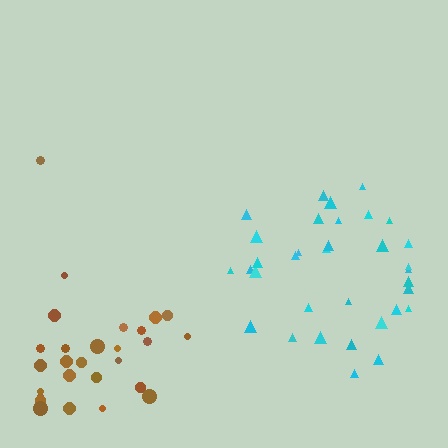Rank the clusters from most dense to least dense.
cyan, brown.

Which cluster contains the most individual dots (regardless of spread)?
Cyan (34).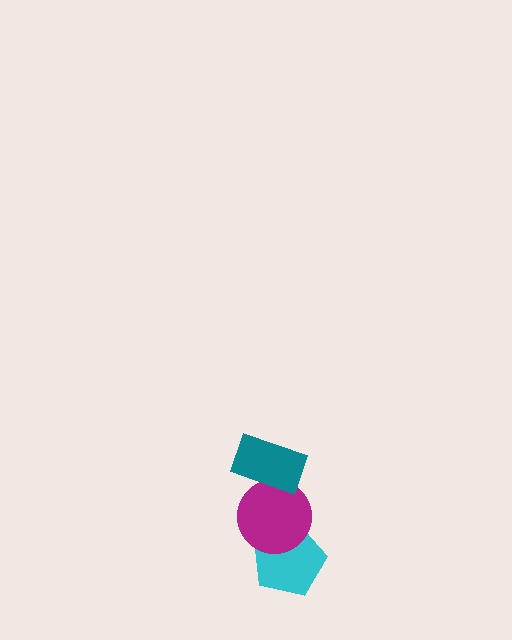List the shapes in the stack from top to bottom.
From top to bottom: the teal rectangle, the magenta circle, the cyan pentagon.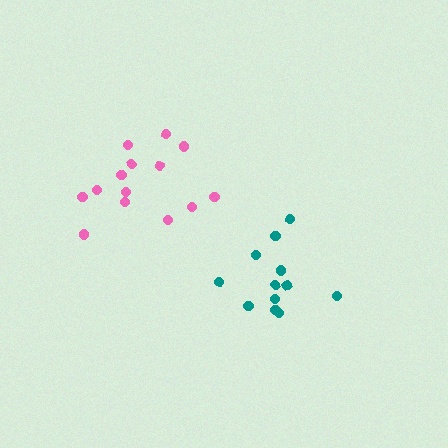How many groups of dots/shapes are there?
There are 2 groups.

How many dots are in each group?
Group 1: 12 dots, Group 2: 14 dots (26 total).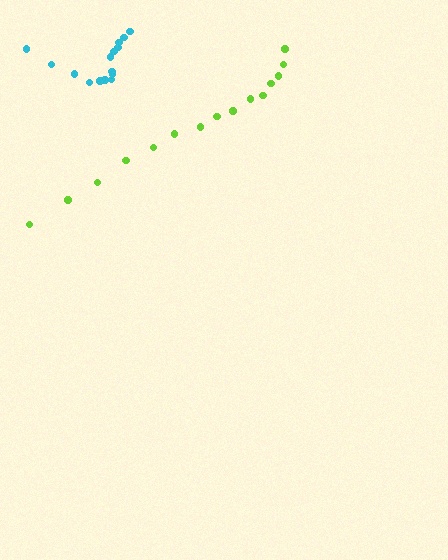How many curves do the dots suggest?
There are 2 distinct paths.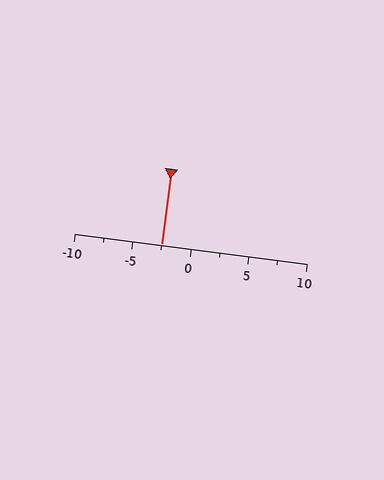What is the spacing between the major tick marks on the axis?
The major ticks are spaced 5 apart.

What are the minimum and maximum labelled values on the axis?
The axis runs from -10 to 10.